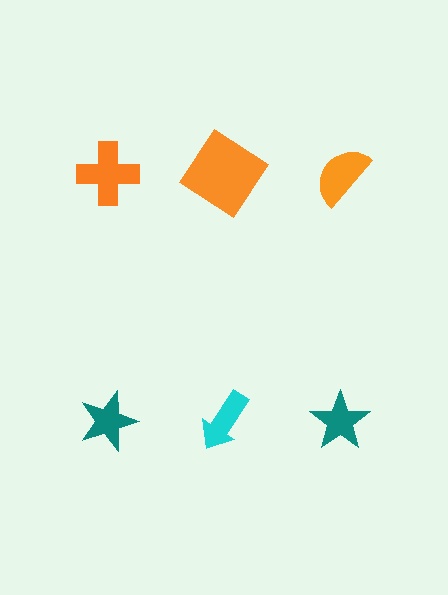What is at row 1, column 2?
An orange diamond.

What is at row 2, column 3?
A teal star.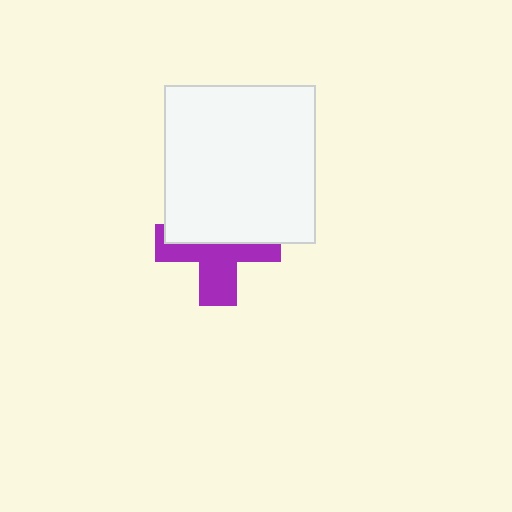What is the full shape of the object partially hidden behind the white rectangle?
The partially hidden object is a purple cross.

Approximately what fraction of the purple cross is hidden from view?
Roughly 50% of the purple cross is hidden behind the white rectangle.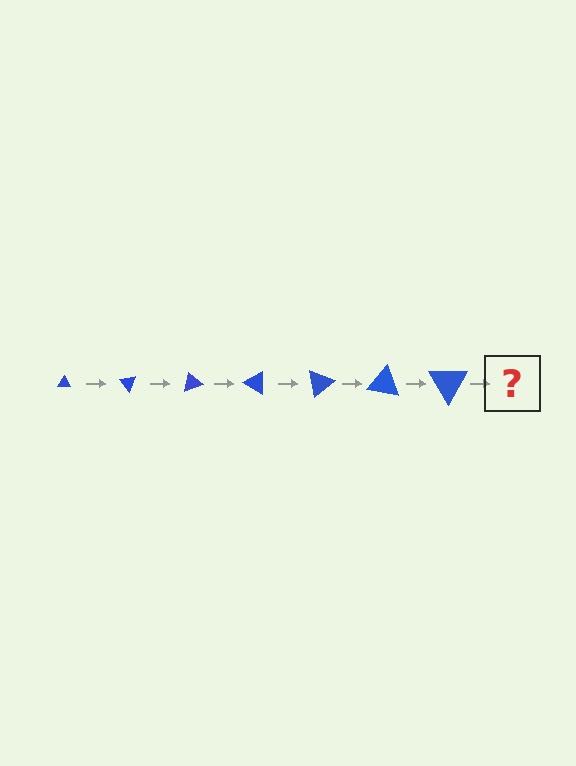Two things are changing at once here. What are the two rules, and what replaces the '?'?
The two rules are that the triangle grows larger each step and it rotates 50 degrees each step. The '?' should be a triangle, larger than the previous one and rotated 350 degrees from the start.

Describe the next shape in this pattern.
It should be a triangle, larger than the previous one and rotated 350 degrees from the start.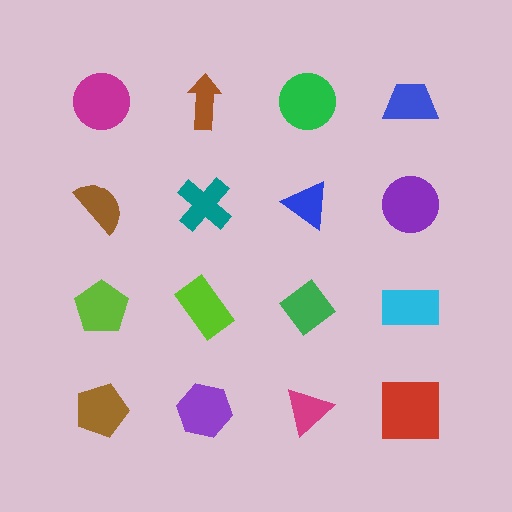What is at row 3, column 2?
A lime rectangle.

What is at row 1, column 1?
A magenta circle.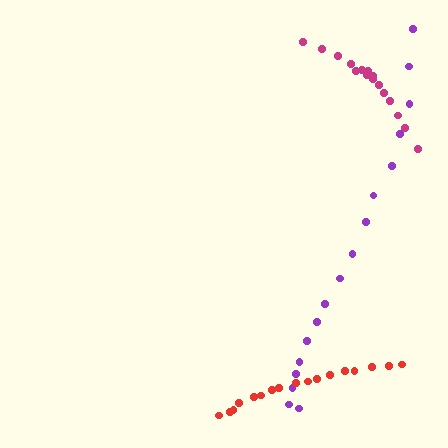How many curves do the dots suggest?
There are 3 distinct paths.